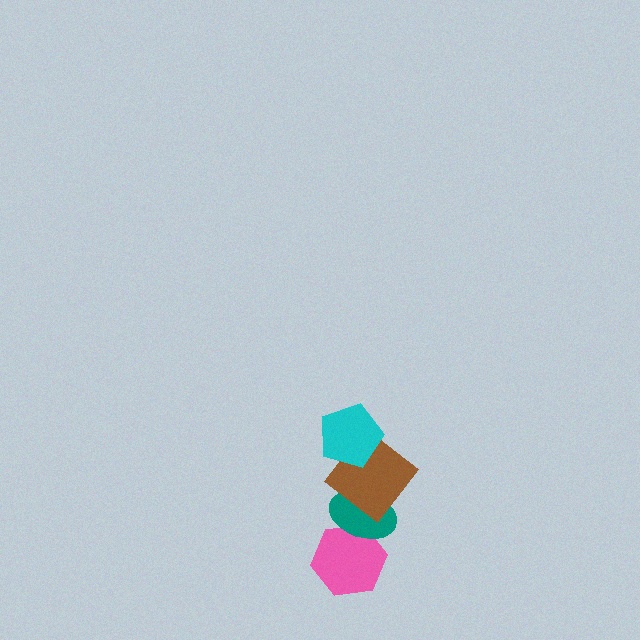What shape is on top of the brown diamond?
The cyan pentagon is on top of the brown diamond.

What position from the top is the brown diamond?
The brown diamond is 2nd from the top.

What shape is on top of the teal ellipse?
The brown diamond is on top of the teal ellipse.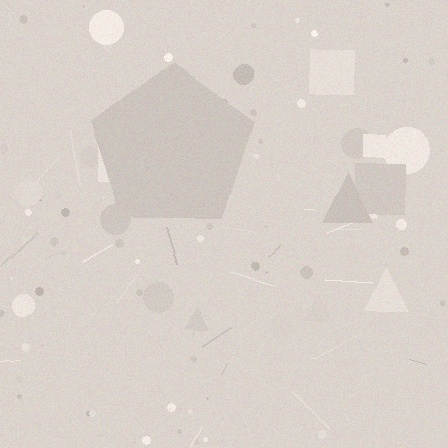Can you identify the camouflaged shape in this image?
The camouflaged shape is a pentagon.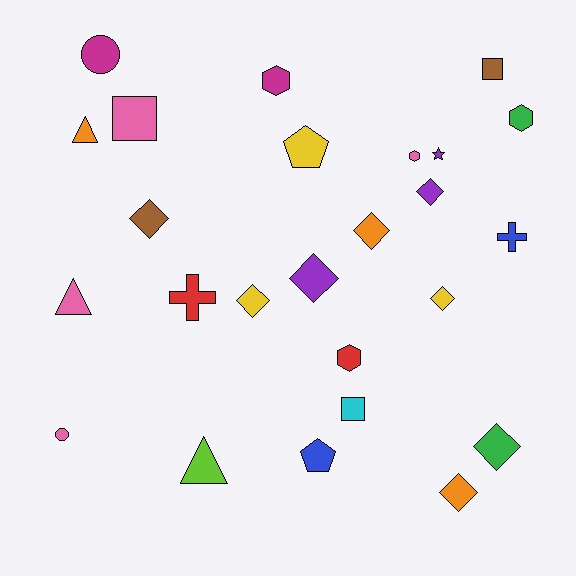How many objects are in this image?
There are 25 objects.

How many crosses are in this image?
There are 2 crosses.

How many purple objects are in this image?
There are 3 purple objects.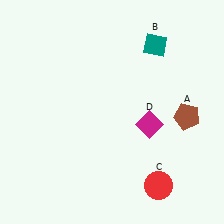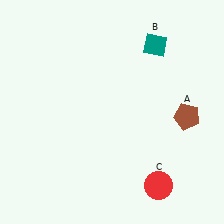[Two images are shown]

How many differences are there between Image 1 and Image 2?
There is 1 difference between the two images.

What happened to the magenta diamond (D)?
The magenta diamond (D) was removed in Image 2. It was in the bottom-right area of Image 1.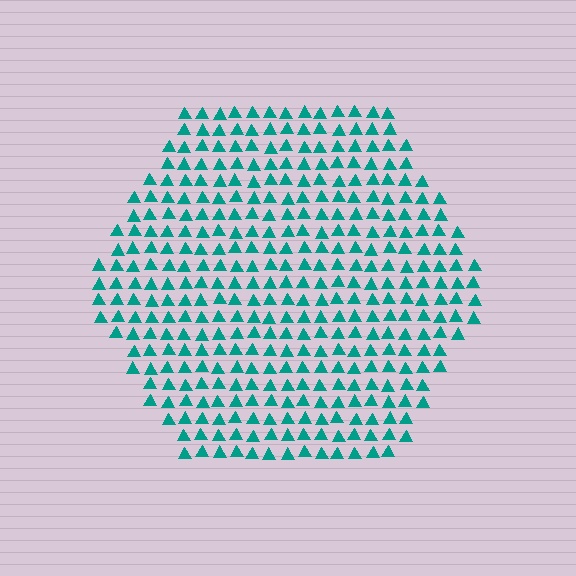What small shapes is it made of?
It is made of small triangles.